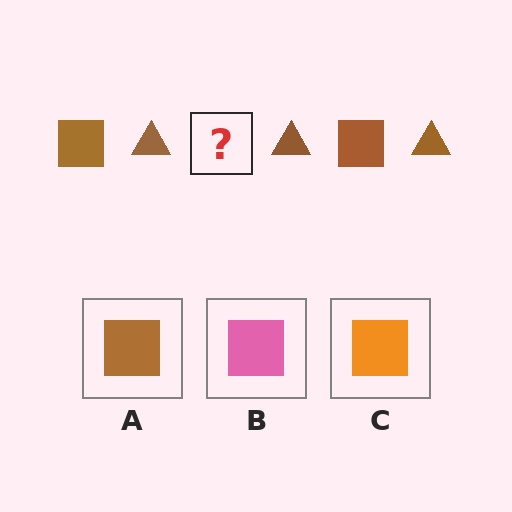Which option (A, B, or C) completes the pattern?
A.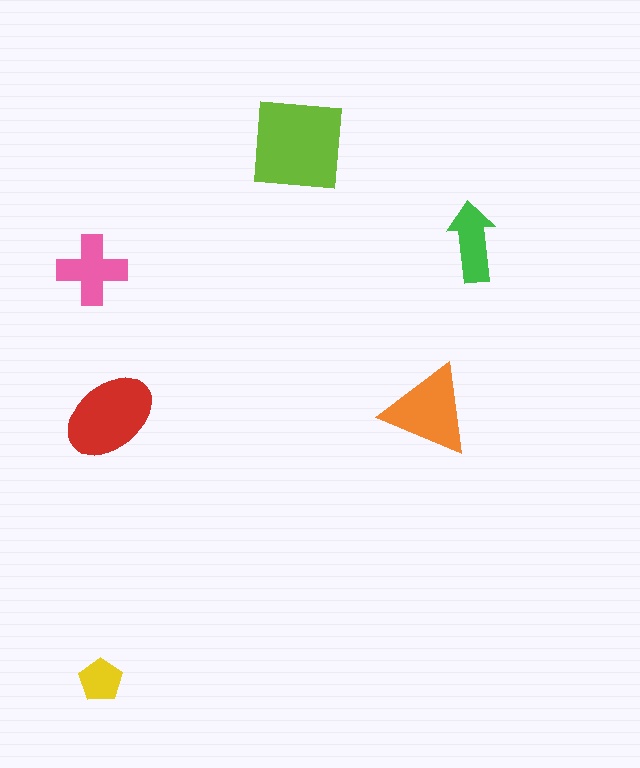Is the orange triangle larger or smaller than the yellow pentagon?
Larger.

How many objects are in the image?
There are 6 objects in the image.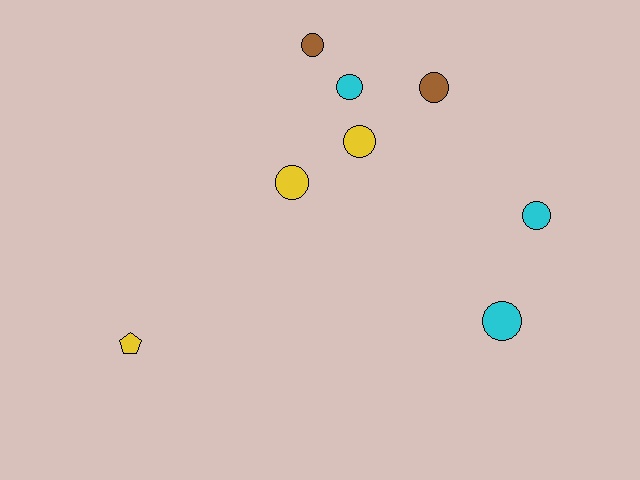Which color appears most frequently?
Cyan, with 3 objects.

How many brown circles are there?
There are 2 brown circles.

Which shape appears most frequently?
Circle, with 7 objects.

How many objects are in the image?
There are 8 objects.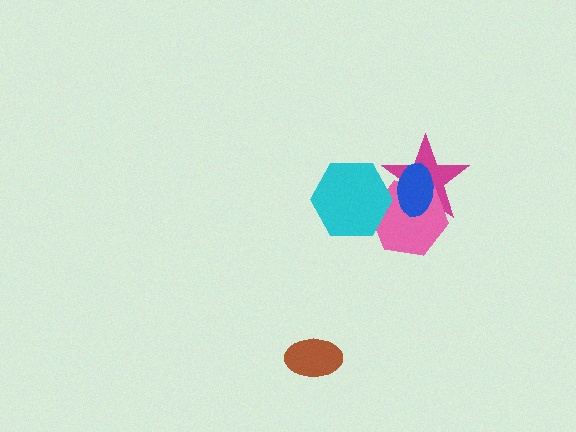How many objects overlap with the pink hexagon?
3 objects overlap with the pink hexagon.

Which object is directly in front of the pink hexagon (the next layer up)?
The cyan hexagon is directly in front of the pink hexagon.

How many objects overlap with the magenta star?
3 objects overlap with the magenta star.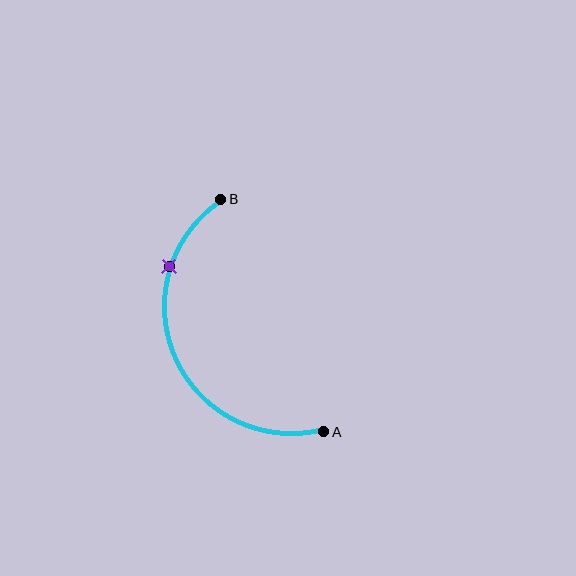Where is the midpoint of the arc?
The arc midpoint is the point on the curve farthest from the straight line joining A and B. It sits to the left of that line.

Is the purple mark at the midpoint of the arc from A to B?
No. The purple mark lies on the arc but is closer to endpoint B. The arc midpoint would be at the point on the curve equidistant along the arc from both A and B.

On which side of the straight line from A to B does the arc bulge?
The arc bulges to the left of the straight line connecting A and B.